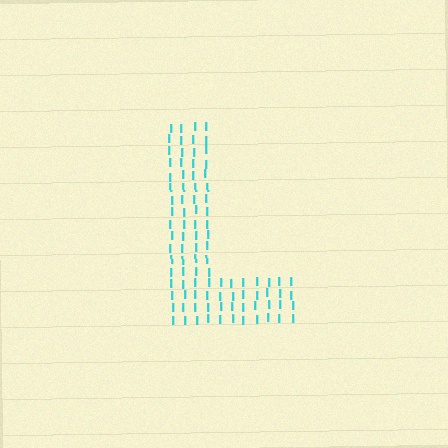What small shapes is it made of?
It is made of small letter I's.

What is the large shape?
The large shape is the letter L.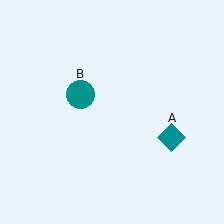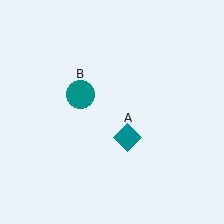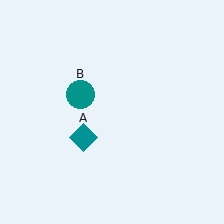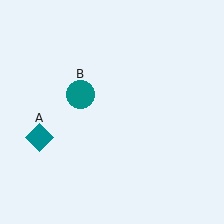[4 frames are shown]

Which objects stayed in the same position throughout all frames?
Teal circle (object B) remained stationary.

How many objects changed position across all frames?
1 object changed position: teal diamond (object A).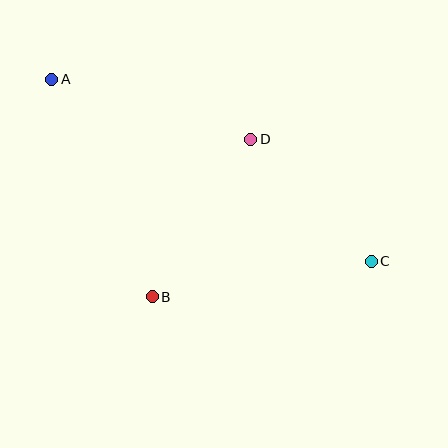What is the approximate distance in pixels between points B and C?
The distance between B and C is approximately 222 pixels.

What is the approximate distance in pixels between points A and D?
The distance between A and D is approximately 208 pixels.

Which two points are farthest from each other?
Points A and C are farthest from each other.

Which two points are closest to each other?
Points C and D are closest to each other.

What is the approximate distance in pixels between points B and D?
The distance between B and D is approximately 186 pixels.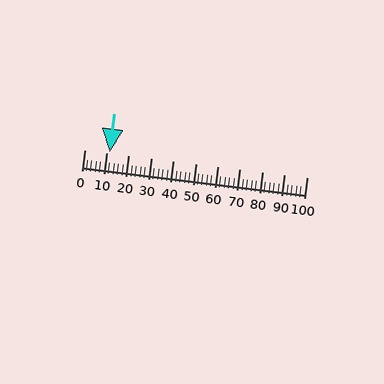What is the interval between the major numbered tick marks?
The major tick marks are spaced 10 units apart.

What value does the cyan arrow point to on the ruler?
The cyan arrow points to approximately 11.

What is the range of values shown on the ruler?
The ruler shows values from 0 to 100.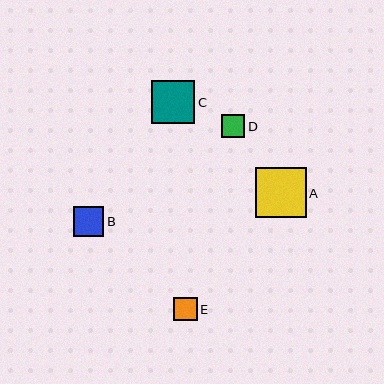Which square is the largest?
Square A is the largest with a size of approximately 50 pixels.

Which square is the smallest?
Square D is the smallest with a size of approximately 23 pixels.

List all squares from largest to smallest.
From largest to smallest: A, C, B, E, D.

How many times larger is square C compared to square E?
Square C is approximately 1.8 times the size of square E.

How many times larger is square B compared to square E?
Square B is approximately 1.3 times the size of square E.